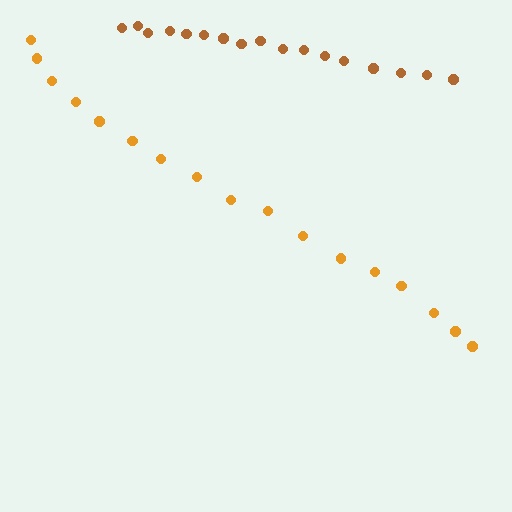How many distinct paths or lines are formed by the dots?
There are 2 distinct paths.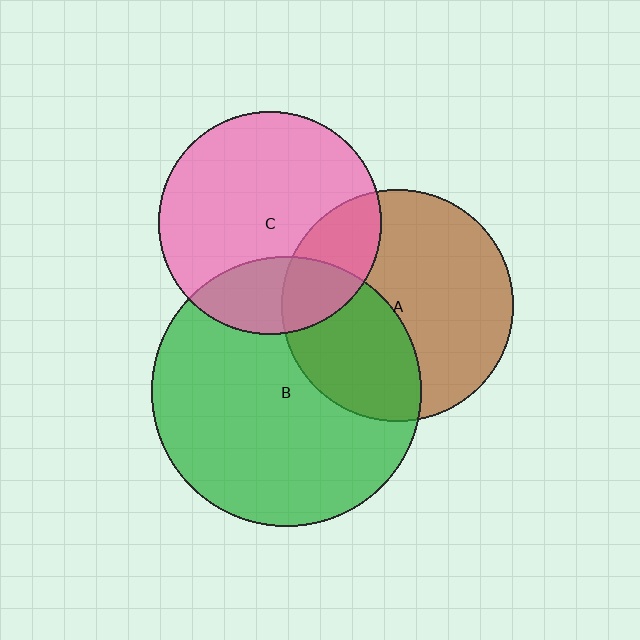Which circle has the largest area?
Circle B (green).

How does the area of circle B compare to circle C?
Approximately 1.5 times.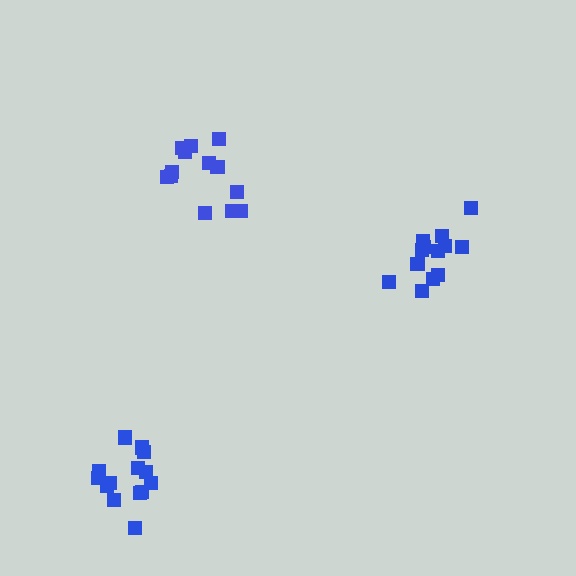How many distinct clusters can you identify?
There are 3 distinct clusters.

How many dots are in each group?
Group 1: 13 dots, Group 2: 13 dots, Group 3: 15 dots (41 total).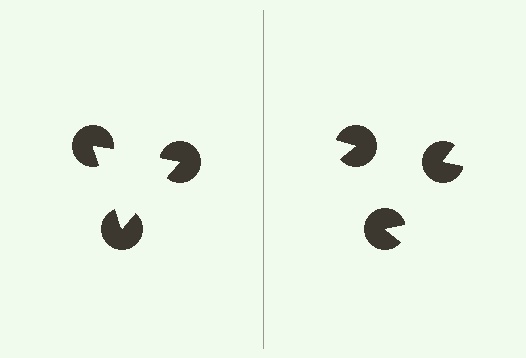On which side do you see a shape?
An illusory triangle appears on the left side. On the right side the wedge cuts are rotated, so no coherent shape forms.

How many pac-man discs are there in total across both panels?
6 — 3 on each side.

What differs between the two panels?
The pac-man discs are positioned identically on both sides; only the wedge orientations differ. On the left they align to a triangle; on the right they are misaligned.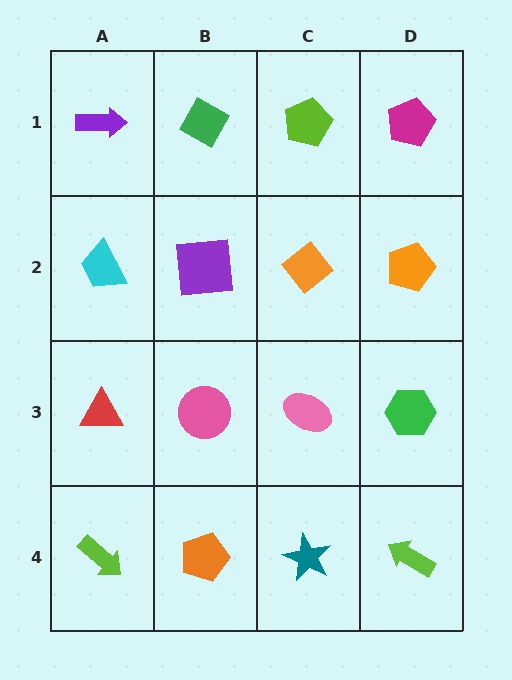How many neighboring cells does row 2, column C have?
4.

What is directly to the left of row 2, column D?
An orange diamond.